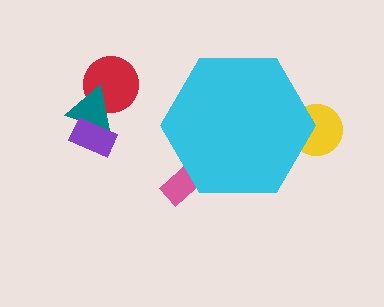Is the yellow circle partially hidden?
Yes, the yellow circle is partially hidden behind the cyan hexagon.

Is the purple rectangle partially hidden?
No, the purple rectangle is fully visible.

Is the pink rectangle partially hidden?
Yes, the pink rectangle is partially hidden behind the cyan hexagon.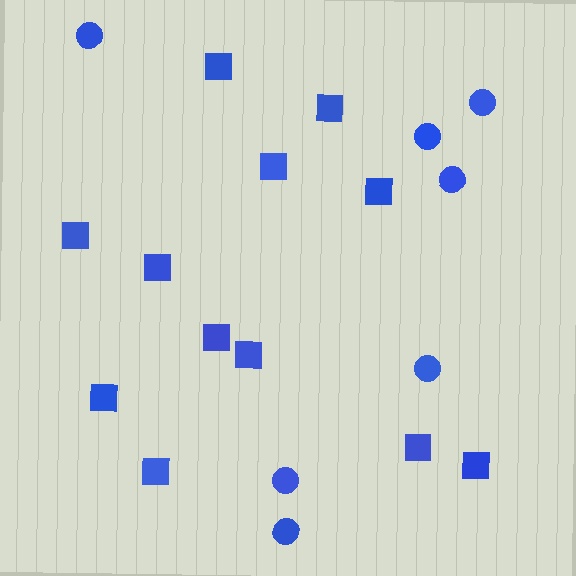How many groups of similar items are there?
There are 2 groups: one group of circles (7) and one group of squares (12).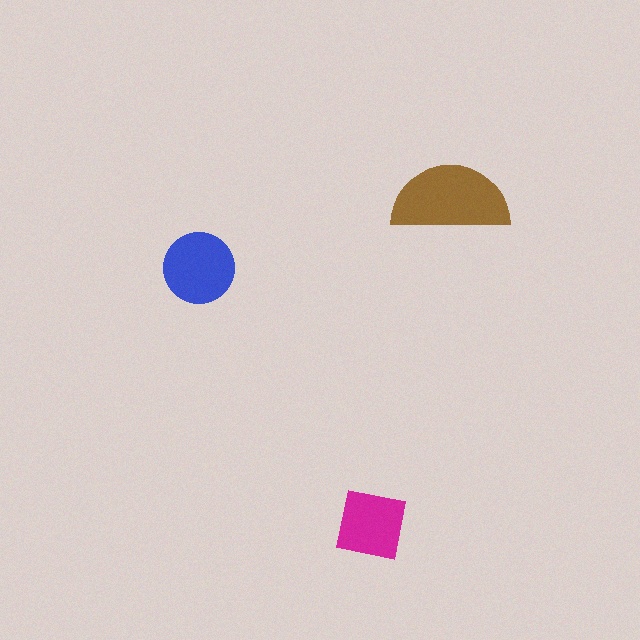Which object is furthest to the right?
The brown semicircle is rightmost.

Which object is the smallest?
The magenta square.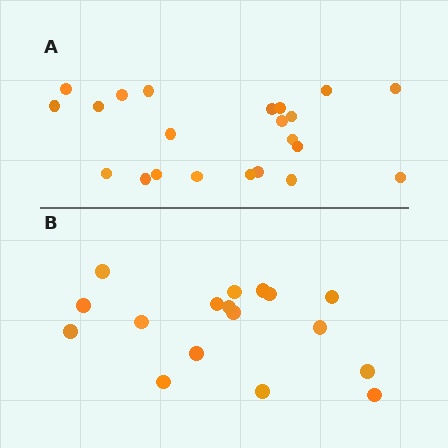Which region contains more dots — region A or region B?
Region A (the top region) has more dots.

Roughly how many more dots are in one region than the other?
Region A has about 5 more dots than region B.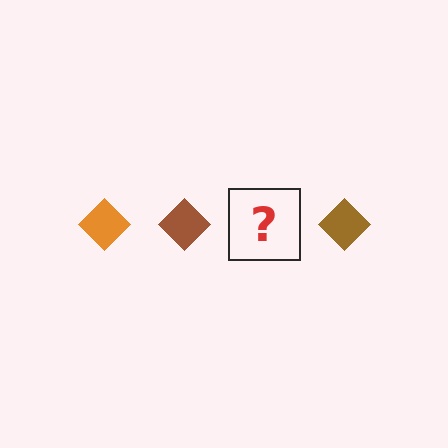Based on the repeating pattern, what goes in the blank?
The blank should be an orange diamond.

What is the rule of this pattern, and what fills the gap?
The rule is that the pattern cycles through orange, brown diamonds. The gap should be filled with an orange diamond.